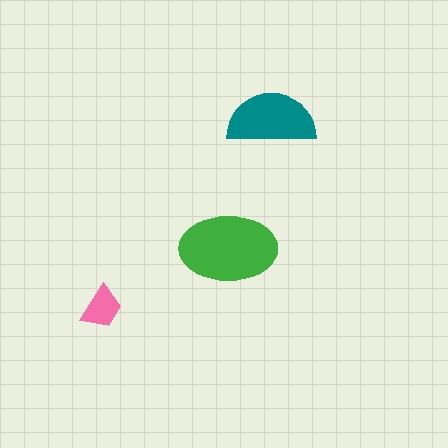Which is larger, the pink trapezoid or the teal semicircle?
The teal semicircle.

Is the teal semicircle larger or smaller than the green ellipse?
Smaller.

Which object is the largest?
The green ellipse.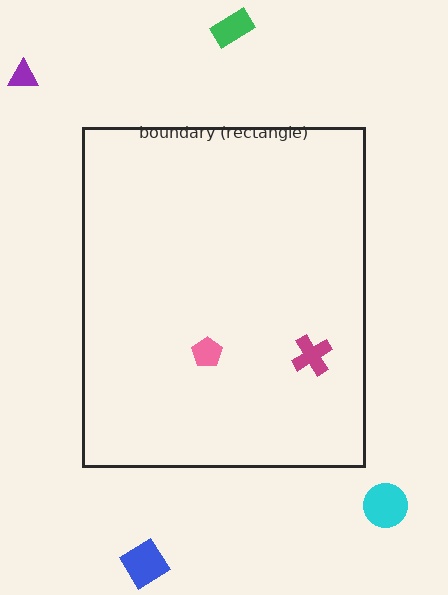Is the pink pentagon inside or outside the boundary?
Inside.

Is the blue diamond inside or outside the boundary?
Outside.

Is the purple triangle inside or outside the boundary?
Outside.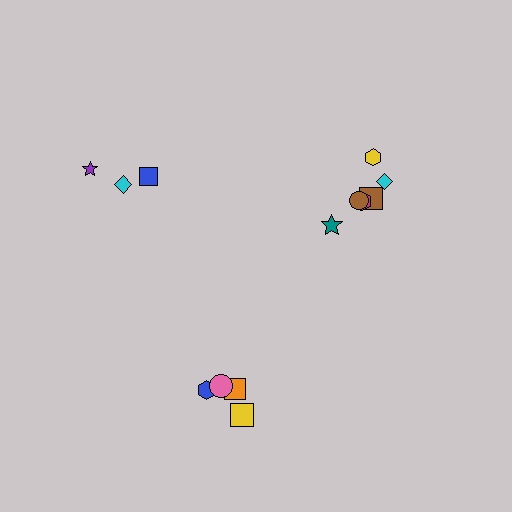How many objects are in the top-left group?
There are 3 objects.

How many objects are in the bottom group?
There are 4 objects.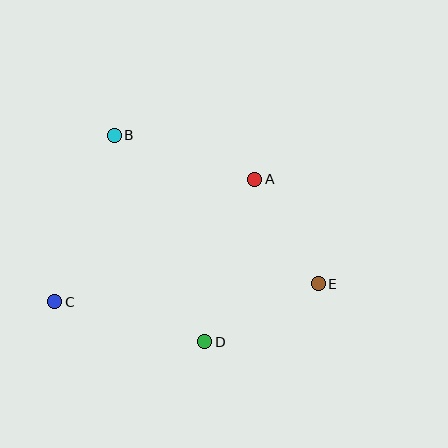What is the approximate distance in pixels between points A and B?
The distance between A and B is approximately 147 pixels.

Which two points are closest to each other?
Points A and E are closest to each other.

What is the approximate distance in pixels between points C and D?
The distance between C and D is approximately 156 pixels.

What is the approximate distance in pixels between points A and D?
The distance between A and D is approximately 170 pixels.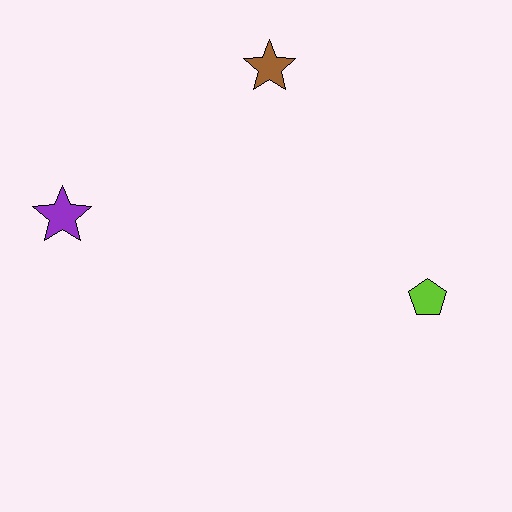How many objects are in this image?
There are 3 objects.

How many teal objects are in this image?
There are no teal objects.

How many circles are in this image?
There are no circles.